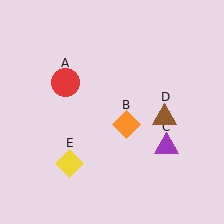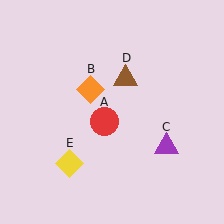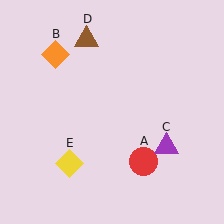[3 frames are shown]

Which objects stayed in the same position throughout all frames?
Purple triangle (object C) and yellow diamond (object E) remained stationary.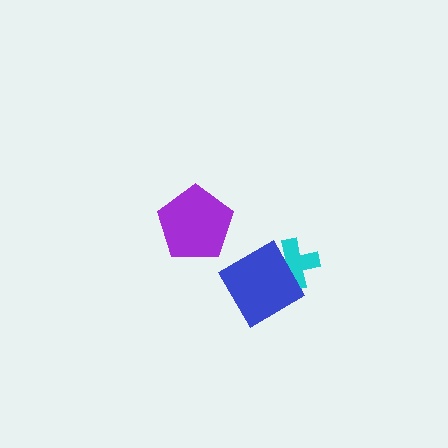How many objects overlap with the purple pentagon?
0 objects overlap with the purple pentagon.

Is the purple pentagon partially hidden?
No, no other shape covers it.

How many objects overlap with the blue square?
1 object overlaps with the blue square.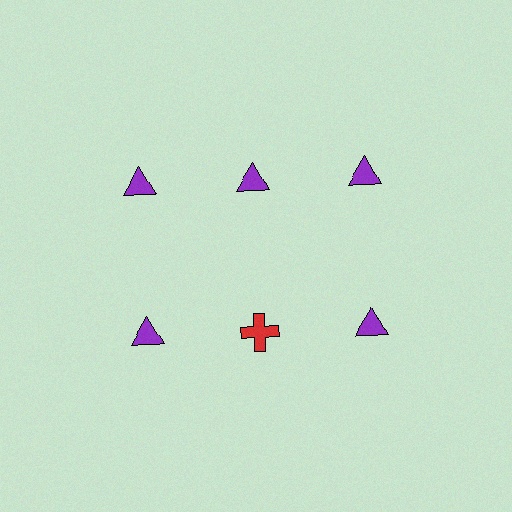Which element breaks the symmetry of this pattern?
The red cross in the second row, second from left column breaks the symmetry. All other shapes are purple triangles.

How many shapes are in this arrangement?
There are 6 shapes arranged in a grid pattern.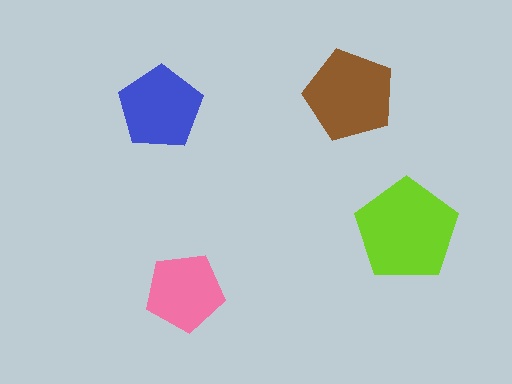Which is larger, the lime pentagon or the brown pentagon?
The lime one.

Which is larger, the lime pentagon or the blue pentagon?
The lime one.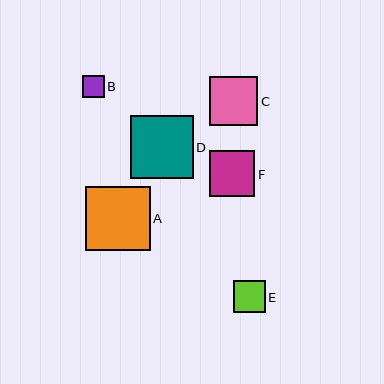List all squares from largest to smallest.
From largest to smallest: A, D, C, F, E, B.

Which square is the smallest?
Square B is the smallest with a size of approximately 22 pixels.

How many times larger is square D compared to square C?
Square D is approximately 1.3 times the size of square C.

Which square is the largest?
Square A is the largest with a size of approximately 65 pixels.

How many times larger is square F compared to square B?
Square F is approximately 2.1 times the size of square B.